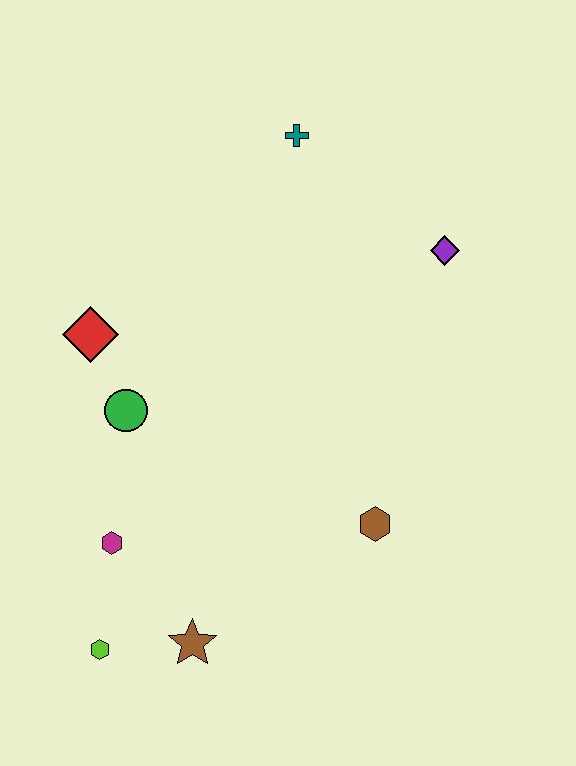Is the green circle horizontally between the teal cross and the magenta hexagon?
Yes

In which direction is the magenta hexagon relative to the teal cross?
The magenta hexagon is below the teal cross.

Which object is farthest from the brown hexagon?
The teal cross is farthest from the brown hexagon.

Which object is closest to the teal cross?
The purple diamond is closest to the teal cross.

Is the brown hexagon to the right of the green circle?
Yes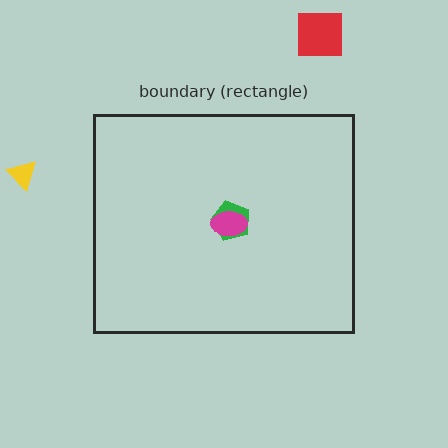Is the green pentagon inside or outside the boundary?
Inside.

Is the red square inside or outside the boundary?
Outside.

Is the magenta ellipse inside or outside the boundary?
Inside.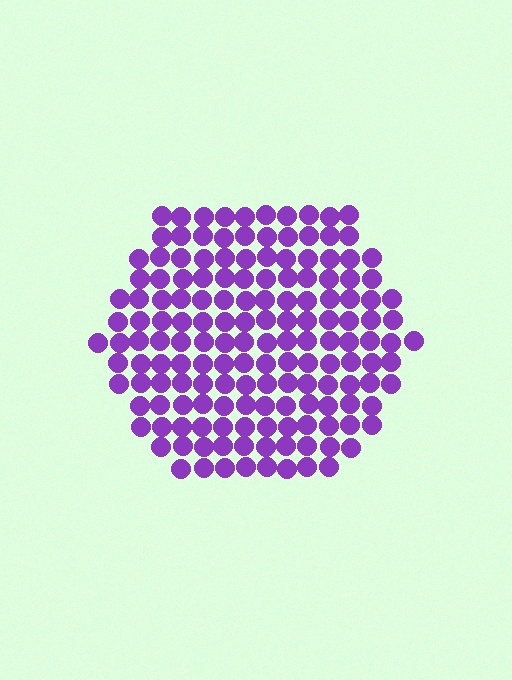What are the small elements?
The small elements are circles.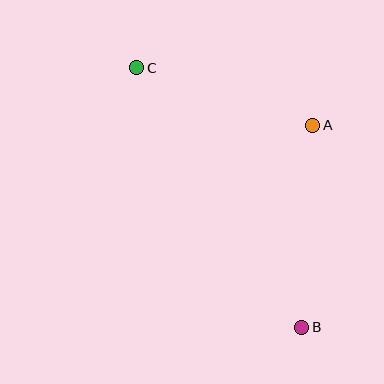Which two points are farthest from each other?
Points B and C are farthest from each other.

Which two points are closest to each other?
Points A and C are closest to each other.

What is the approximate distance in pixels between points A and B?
The distance between A and B is approximately 202 pixels.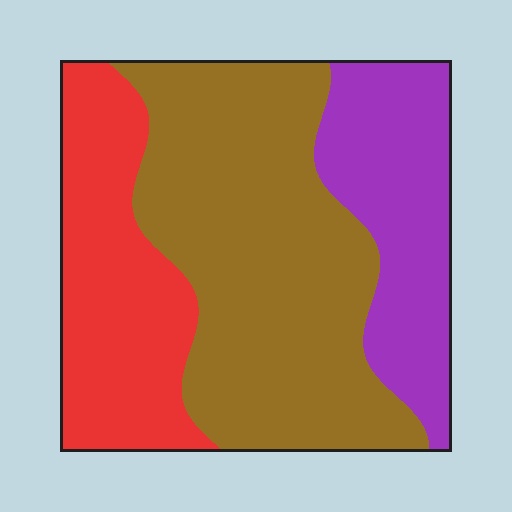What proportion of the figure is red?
Red covers 27% of the figure.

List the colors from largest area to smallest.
From largest to smallest: brown, red, purple.